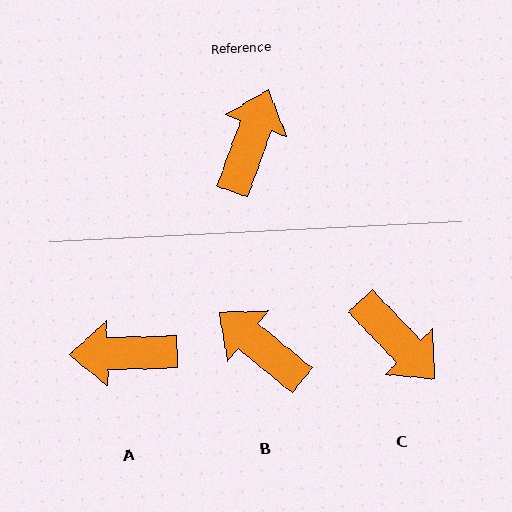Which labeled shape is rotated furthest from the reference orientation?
C, about 117 degrees away.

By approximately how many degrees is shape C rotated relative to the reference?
Approximately 117 degrees clockwise.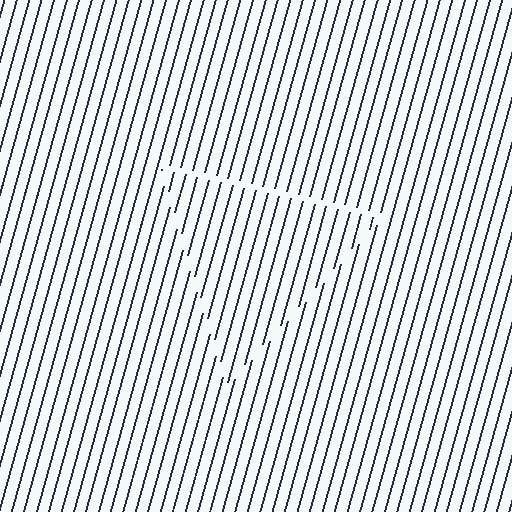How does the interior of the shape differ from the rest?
The interior of the shape contains the same grating, shifted by half a period — the contour is defined by the phase discontinuity where line-ends from the inner and outer gratings abut.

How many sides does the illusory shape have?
3 sides — the line-ends trace a triangle.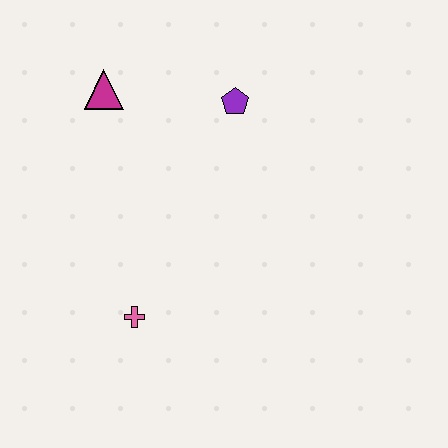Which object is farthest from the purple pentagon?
The pink cross is farthest from the purple pentagon.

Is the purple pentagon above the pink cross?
Yes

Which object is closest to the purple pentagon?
The magenta triangle is closest to the purple pentagon.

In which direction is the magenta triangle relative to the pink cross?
The magenta triangle is above the pink cross.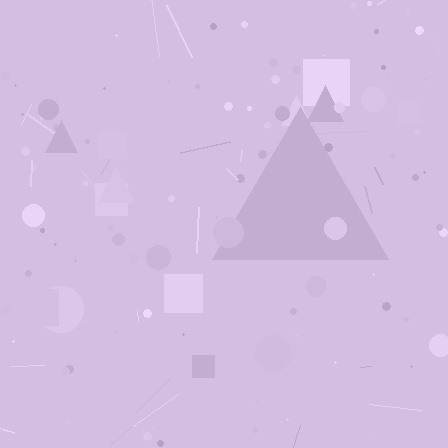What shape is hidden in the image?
A triangle is hidden in the image.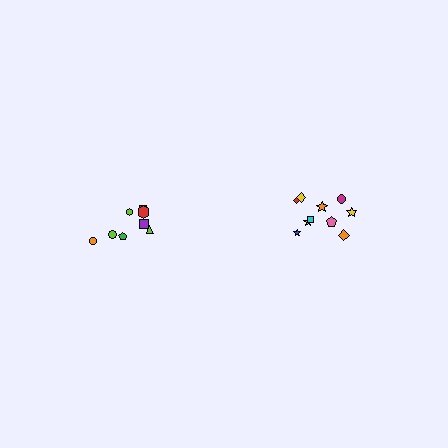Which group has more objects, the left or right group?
The right group.